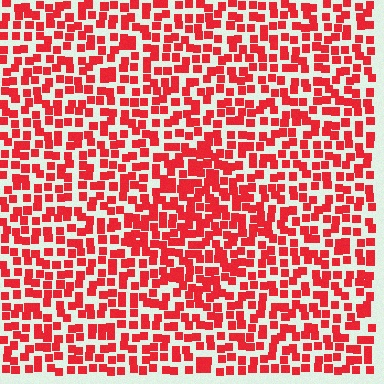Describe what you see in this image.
The image contains small red elements arranged at two different densities. A diamond-shaped region is visible where the elements are more densely packed than the surrounding area.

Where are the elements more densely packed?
The elements are more densely packed inside the diamond boundary.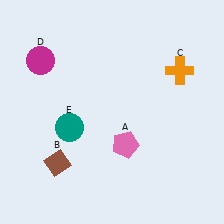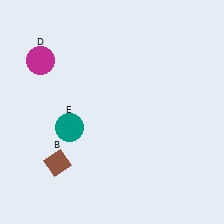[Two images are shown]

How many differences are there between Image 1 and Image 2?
There are 2 differences between the two images.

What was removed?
The pink pentagon (A), the orange cross (C) were removed in Image 2.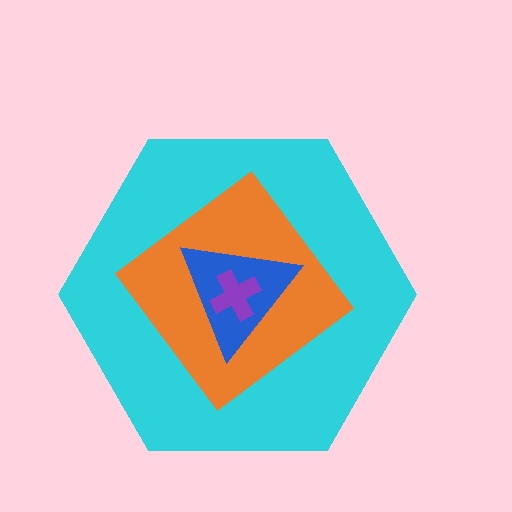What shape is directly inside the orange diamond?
The blue triangle.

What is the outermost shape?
The cyan hexagon.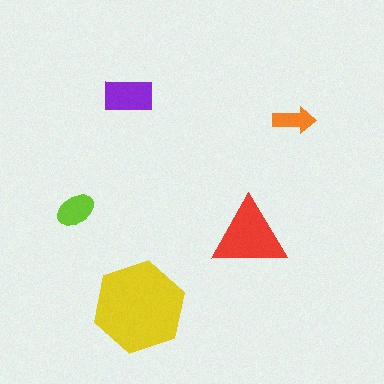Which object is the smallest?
The orange arrow.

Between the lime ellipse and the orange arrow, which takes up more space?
The lime ellipse.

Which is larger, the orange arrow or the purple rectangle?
The purple rectangle.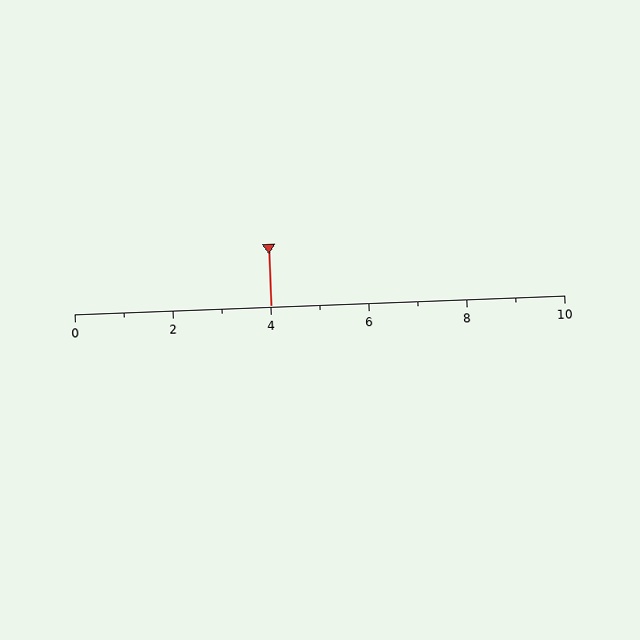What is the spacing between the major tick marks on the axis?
The major ticks are spaced 2 apart.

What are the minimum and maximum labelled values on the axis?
The axis runs from 0 to 10.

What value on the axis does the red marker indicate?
The marker indicates approximately 4.